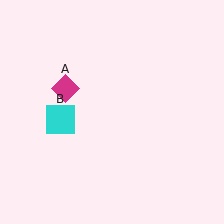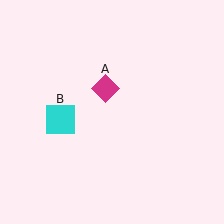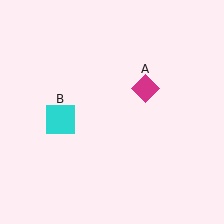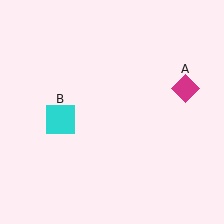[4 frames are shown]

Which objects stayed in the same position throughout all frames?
Cyan square (object B) remained stationary.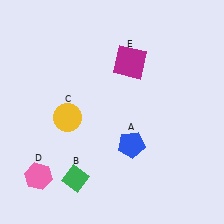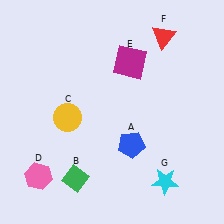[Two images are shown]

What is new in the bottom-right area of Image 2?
A cyan star (G) was added in the bottom-right area of Image 2.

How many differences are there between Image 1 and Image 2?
There are 2 differences between the two images.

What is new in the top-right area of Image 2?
A red triangle (F) was added in the top-right area of Image 2.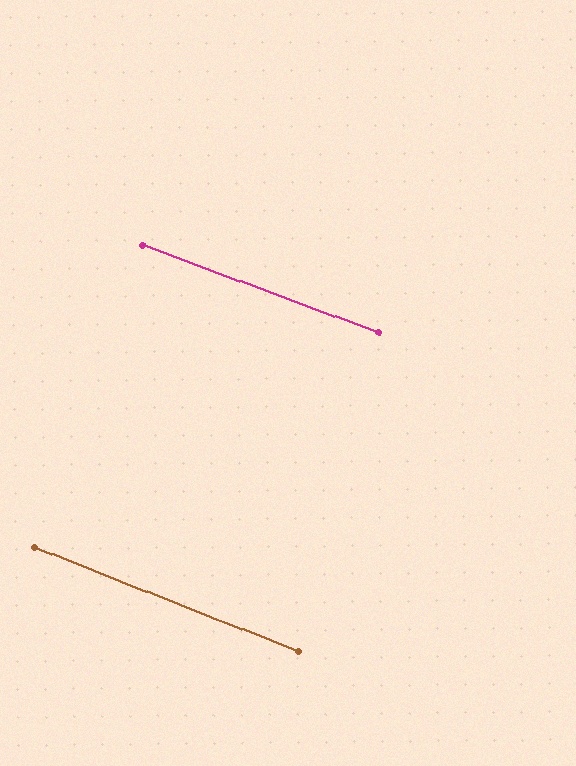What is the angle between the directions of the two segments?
Approximately 1 degree.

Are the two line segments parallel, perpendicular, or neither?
Parallel — their directions differ by only 1.2°.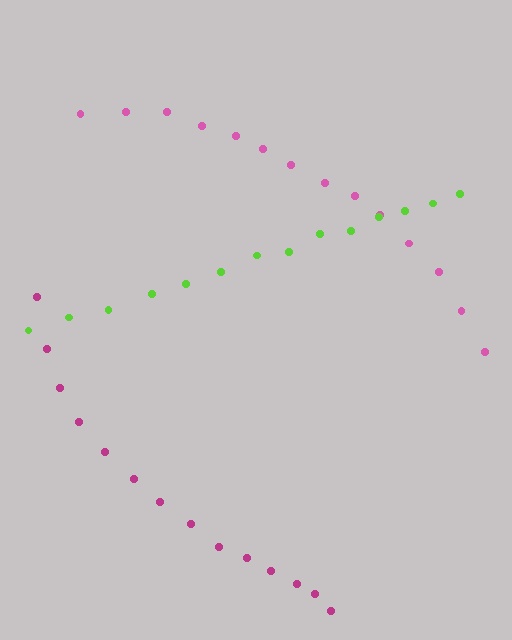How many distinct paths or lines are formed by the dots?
There are 3 distinct paths.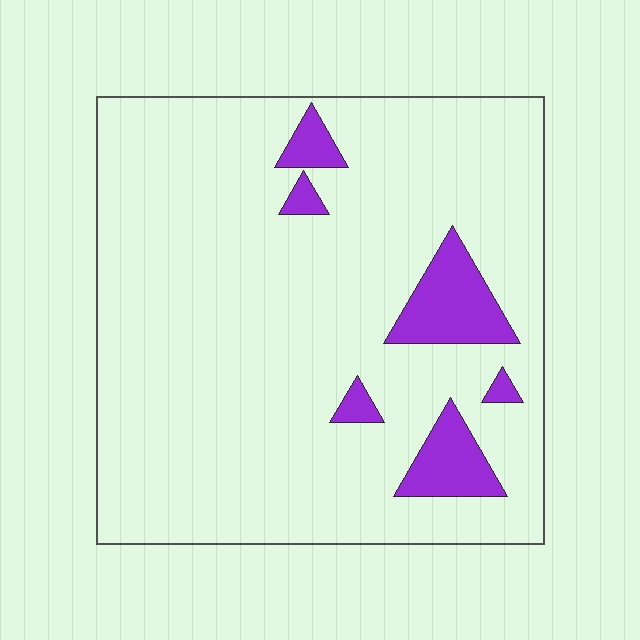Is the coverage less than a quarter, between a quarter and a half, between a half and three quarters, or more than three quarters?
Less than a quarter.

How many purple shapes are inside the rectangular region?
6.